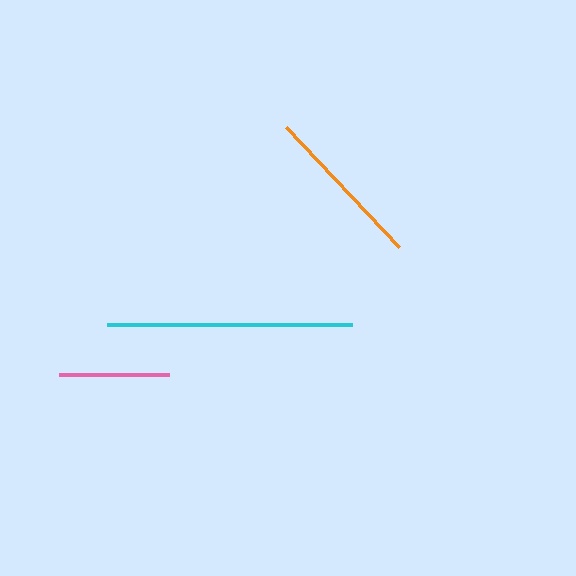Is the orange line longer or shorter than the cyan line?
The cyan line is longer than the orange line.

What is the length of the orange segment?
The orange segment is approximately 164 pixels long.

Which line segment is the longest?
The cyan line is the longest at approximately 245 pixels.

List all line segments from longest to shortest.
From longest to shortest: cyan, orange, pink.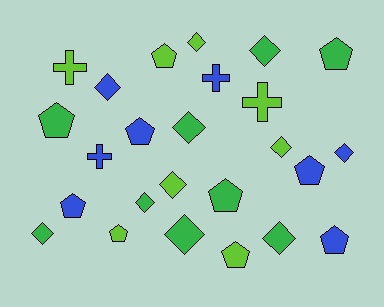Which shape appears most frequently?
Diamond, with 11 objects.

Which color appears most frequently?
Green, with 9 objects.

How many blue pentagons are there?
There are 4 blue pentagons.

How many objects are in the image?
There are 25 objects.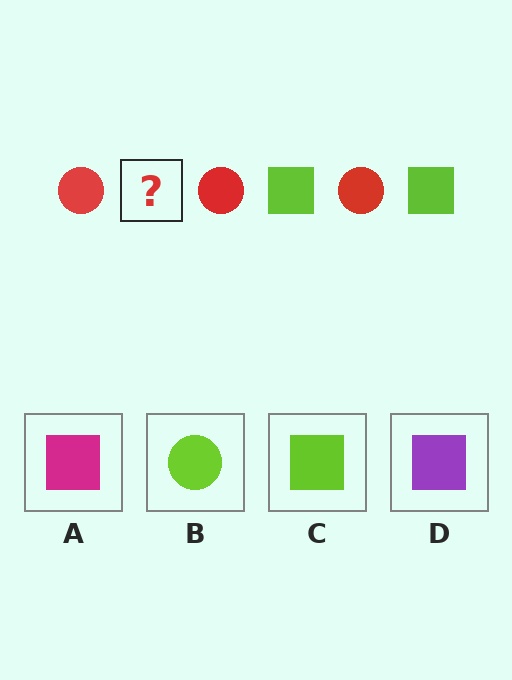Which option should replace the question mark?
Option C.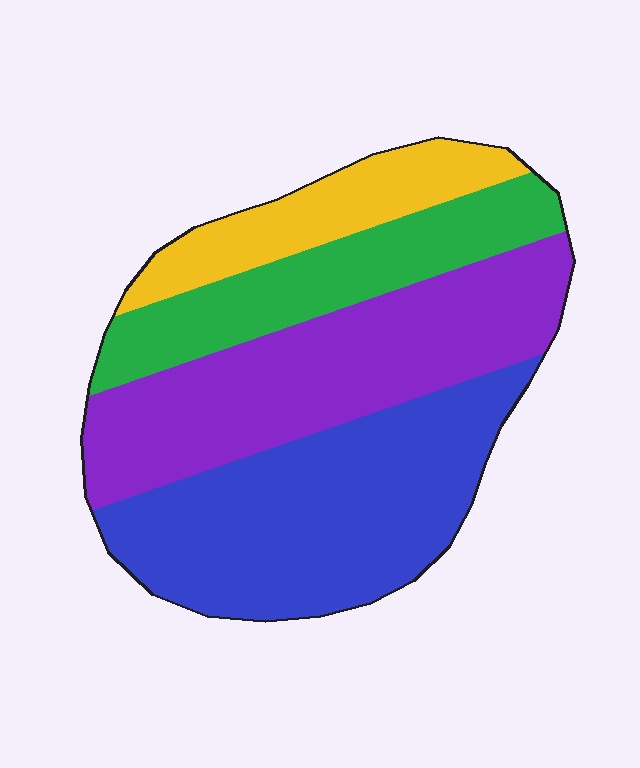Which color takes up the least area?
Yellow, at roughly 15%.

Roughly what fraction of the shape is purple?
Purple covers about 30% of the shape.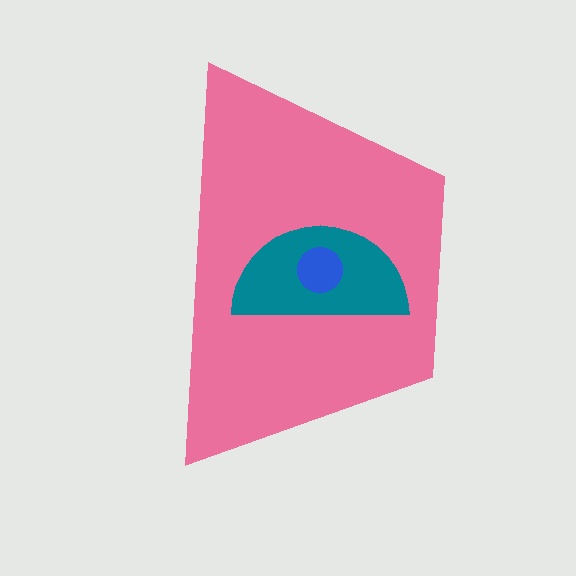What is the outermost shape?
The pink trapezoid.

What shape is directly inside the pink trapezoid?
The teal semicircle.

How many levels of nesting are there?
3.